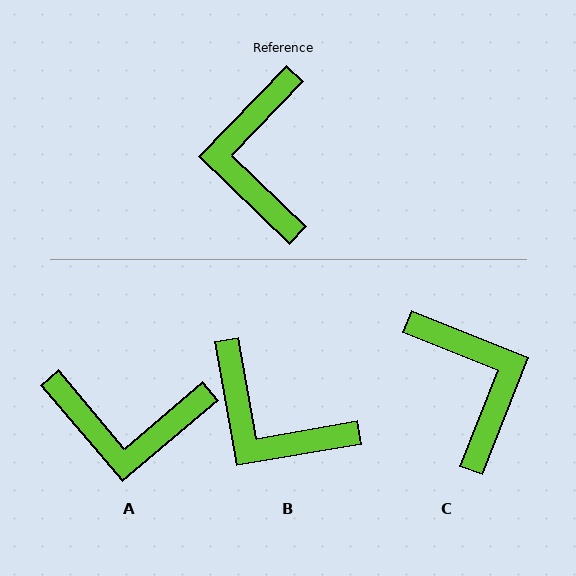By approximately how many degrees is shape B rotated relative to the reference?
Approximately 54 degrees counter-clockwise.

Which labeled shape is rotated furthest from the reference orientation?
C, about 158 degrees away.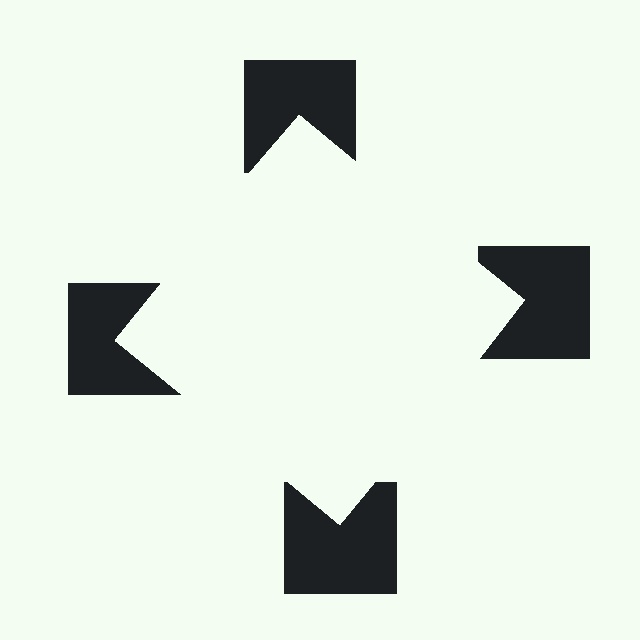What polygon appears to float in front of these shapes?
An illusory square — its edges are inferred from the aligned wedge cuts in the notched squares, not physically drawn.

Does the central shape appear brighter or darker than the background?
It typically appears slightly brighter than the background, even though no actual brightness change is drawn.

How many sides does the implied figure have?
4 sides.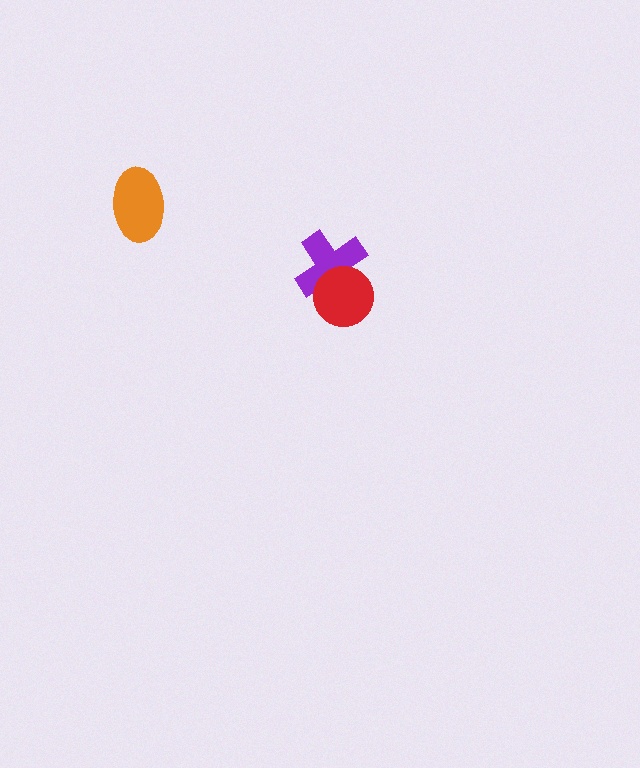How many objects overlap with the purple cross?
1 object overlaps with the purple cross.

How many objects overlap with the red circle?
1 object overlaps with the red circle.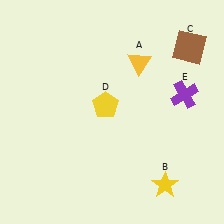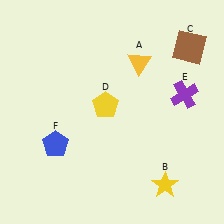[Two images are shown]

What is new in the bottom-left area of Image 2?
A blue pentagon (F) was added in the bottom-left area of Image 2.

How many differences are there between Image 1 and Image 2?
There is 1 difference between the two images.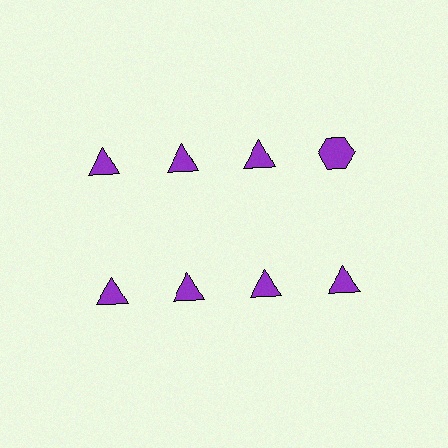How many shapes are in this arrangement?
There are 8 shapes arranged in a grid pattern.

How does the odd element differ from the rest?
It has a different shape: hexagon instead of triangle.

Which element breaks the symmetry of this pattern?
The purple hexagon in the top row, second from right column breaks the symmetry. All other shapes are purple triangles.